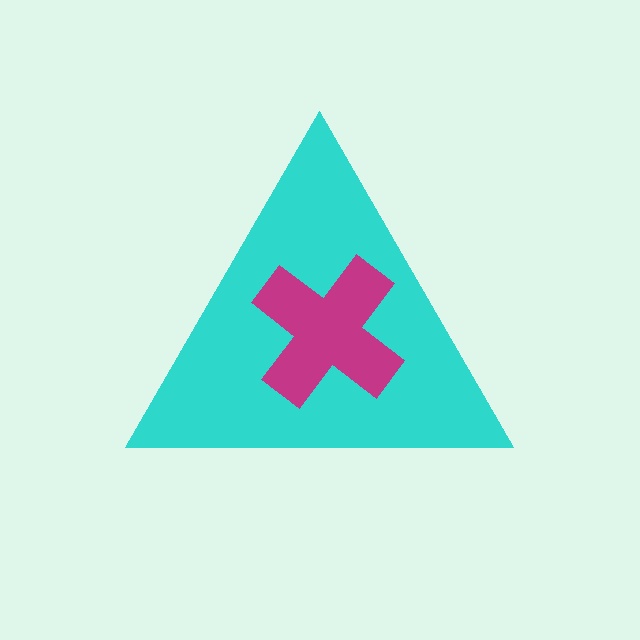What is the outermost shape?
The cyan triangle.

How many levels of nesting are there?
2.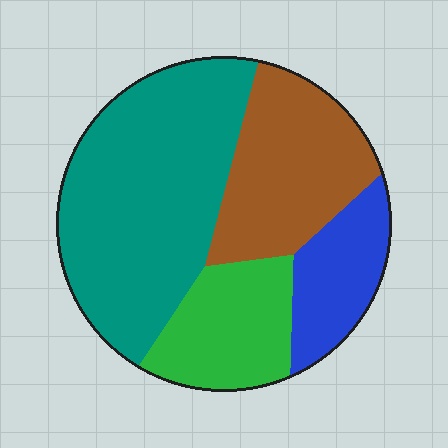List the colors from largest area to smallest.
From largest to smallest: teal, brown, green, blue.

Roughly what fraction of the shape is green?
Green covers 17% of the shape.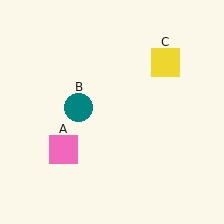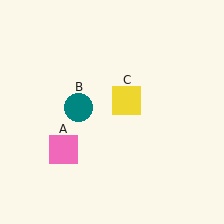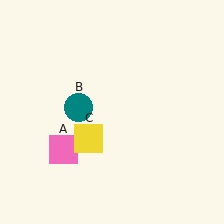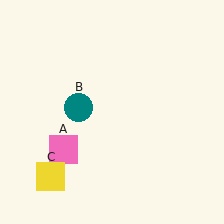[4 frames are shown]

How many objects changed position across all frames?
1 object changed position: yellow square (object C).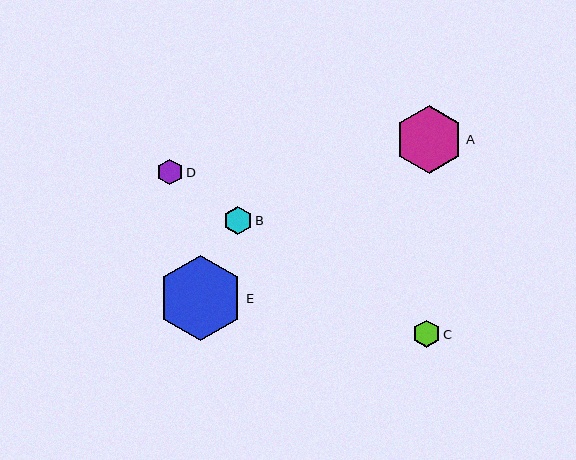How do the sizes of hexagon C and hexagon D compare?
Hexagon C and hexagon D are approximately the same size.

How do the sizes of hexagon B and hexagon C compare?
Hexagon B and hexagon C are approximately the same size.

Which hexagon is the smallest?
Hexagon D is the smallest with a size of approximately 26 pixels.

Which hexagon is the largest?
Hexagon E is the largest with a size of approximately 85 pixels.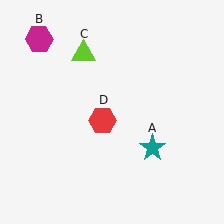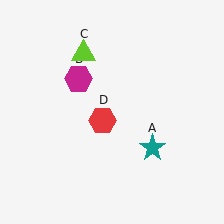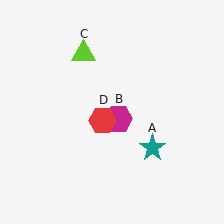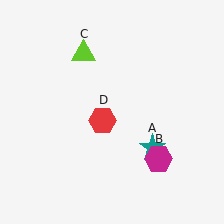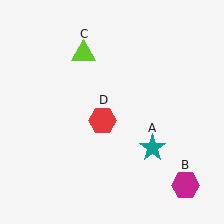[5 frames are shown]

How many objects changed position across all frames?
1 object changed position: magenta hexagon (object B).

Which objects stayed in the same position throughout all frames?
Teal star (object A) and lime triangle (object C) and red hexagon (object D) remained stationary.